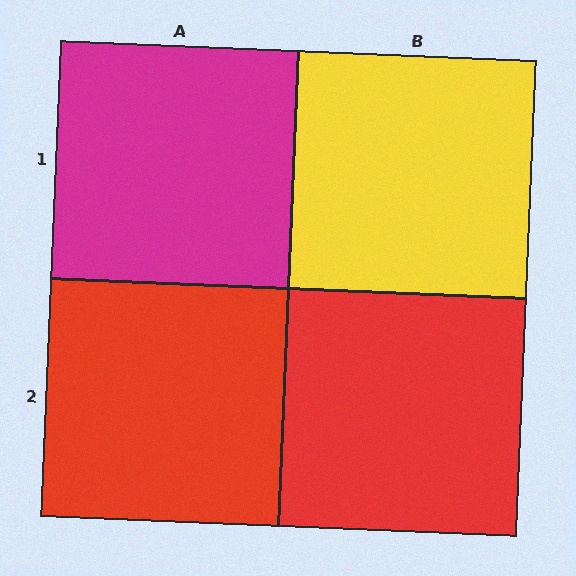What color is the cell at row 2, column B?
Red.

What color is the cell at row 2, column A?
Red.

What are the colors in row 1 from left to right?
Magenta, yellow.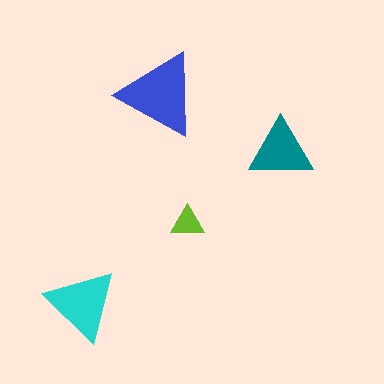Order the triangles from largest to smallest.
the blue one, the cyan one, the teal one, the lime one.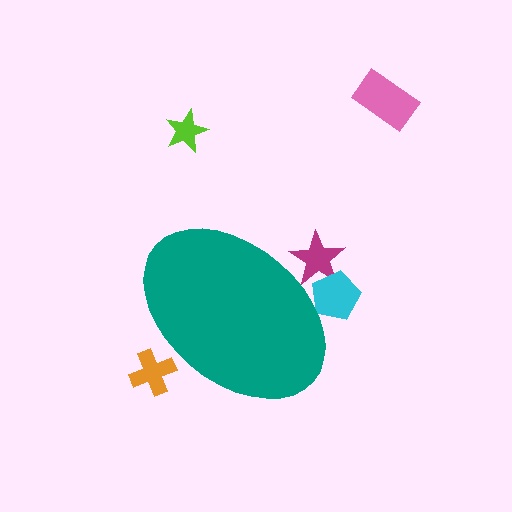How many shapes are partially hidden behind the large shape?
3 shapes are partially hidden.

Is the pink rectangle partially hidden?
No, the pink rectangle is fully visible.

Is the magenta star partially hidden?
Yes, the magenta star is partially hidden behind the teal ellipse.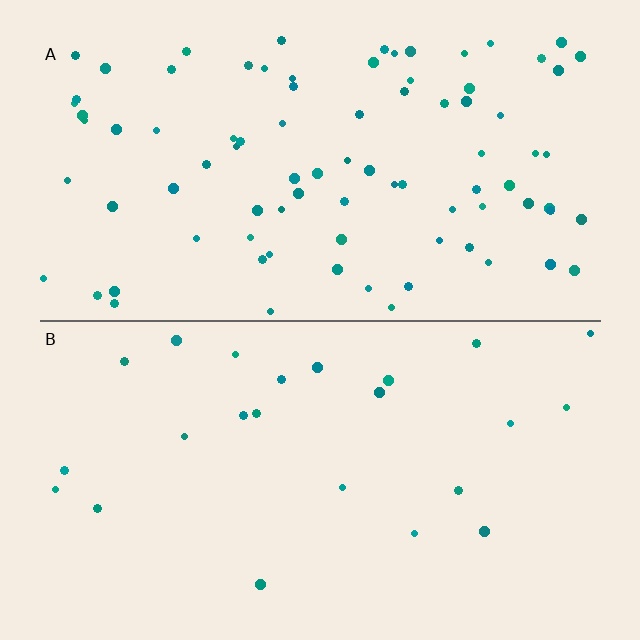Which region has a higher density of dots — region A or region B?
A (the top).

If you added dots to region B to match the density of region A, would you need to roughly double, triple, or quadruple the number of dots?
Approximately quadruple.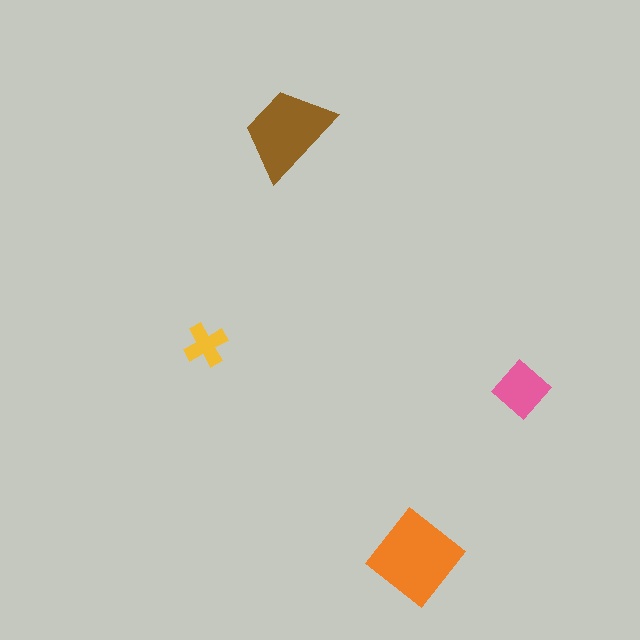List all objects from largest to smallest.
The orange diamond, the brown trapezoid, the pink diamond, the yellow cross.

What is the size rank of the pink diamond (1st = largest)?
3rd.